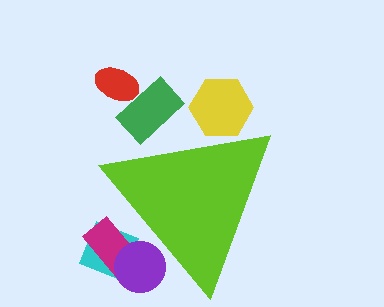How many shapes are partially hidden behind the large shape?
5 shapes are partially hidden.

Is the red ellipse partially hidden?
No, the red ellipse is fully visible.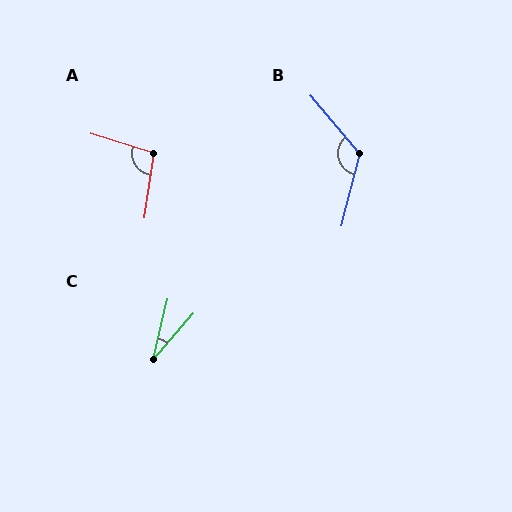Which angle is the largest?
B, at approximately 125 degrees.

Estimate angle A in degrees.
Approximately 98 degrees.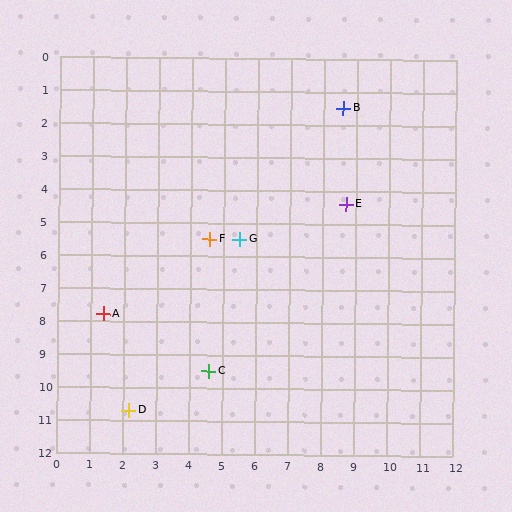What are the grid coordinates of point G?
Point G is at approximately (5.5, 5.5).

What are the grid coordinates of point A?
Point A is at approximately (1.4, 7.8).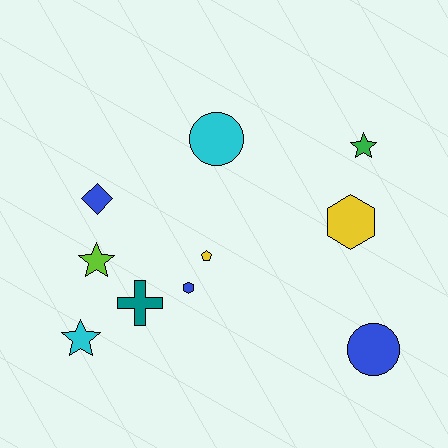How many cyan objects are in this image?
There are 2 cyan objects.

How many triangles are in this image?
There are no triangles.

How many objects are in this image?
There are 10 objects.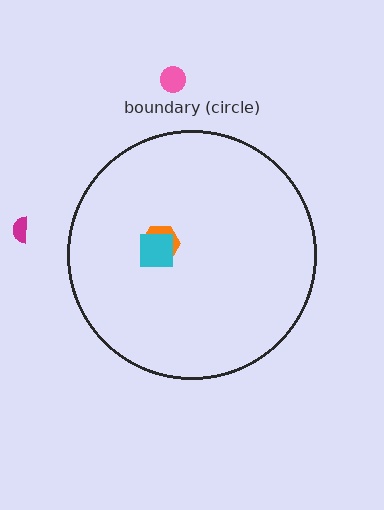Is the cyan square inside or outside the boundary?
Inside.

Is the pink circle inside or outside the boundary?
Outside.